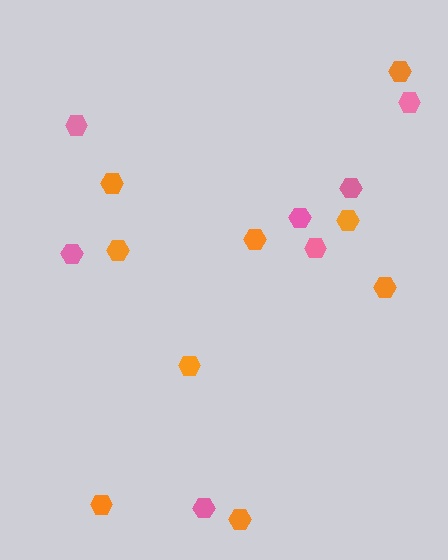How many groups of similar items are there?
There are 2 groups: one group of pink hexagons (7) and one group of orange hexagons (9).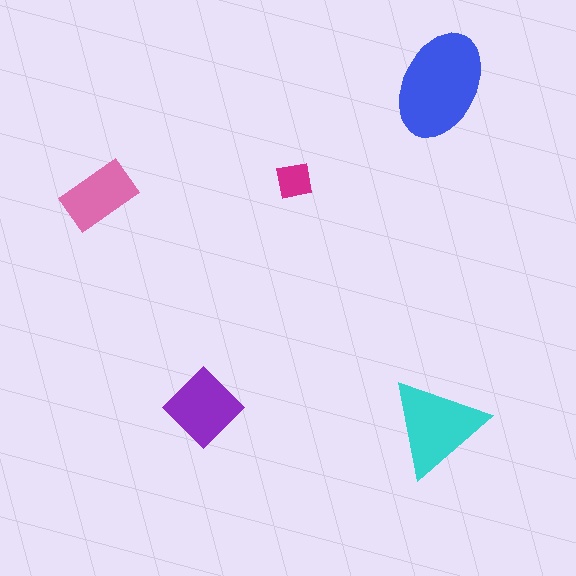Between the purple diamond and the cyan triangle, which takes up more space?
The cyan triangle.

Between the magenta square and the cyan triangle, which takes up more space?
The cyan triangle.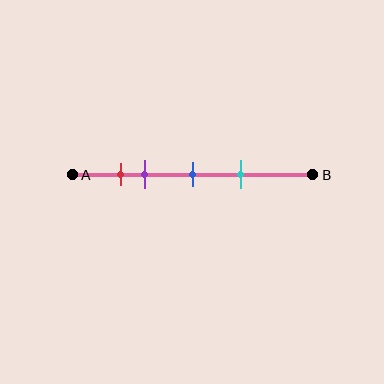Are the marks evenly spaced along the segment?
No, the marks are not evenly spaced.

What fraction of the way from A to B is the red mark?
The red mark is approximately 20% (0.2) of the way from A to B.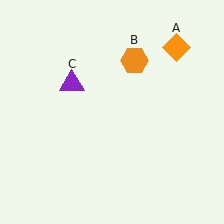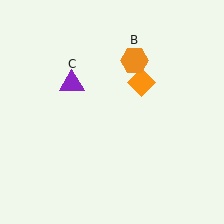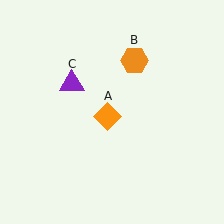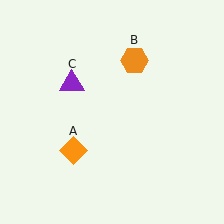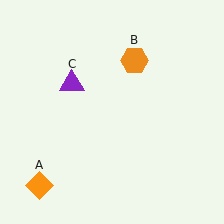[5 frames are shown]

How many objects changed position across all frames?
1 object changed position: orange diamond (object A).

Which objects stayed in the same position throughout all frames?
Orange hexagon (object B) and purple triangle (object C) remained stationary.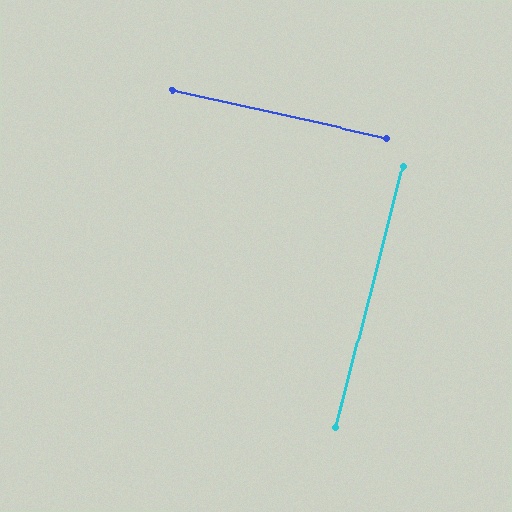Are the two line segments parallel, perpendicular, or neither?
Perpendicular — they meet at approximately 88°.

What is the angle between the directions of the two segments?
Approximately 88 degrees.